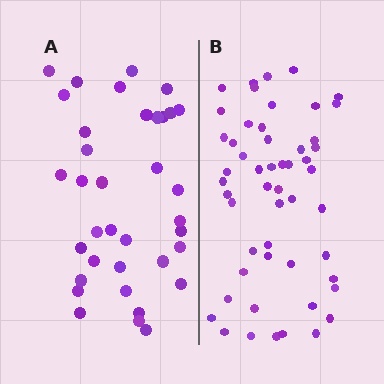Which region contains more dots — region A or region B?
Region B (the right region) has more dots.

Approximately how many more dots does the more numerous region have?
Region B has approximately 15 more dots than region A.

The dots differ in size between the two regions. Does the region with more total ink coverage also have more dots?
No. Region A has more total ink coverage because its dots are larger, but region B actually contains more individual dots. Total area can be misleading — the number of items is what matters here.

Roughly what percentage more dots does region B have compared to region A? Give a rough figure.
About 45% more.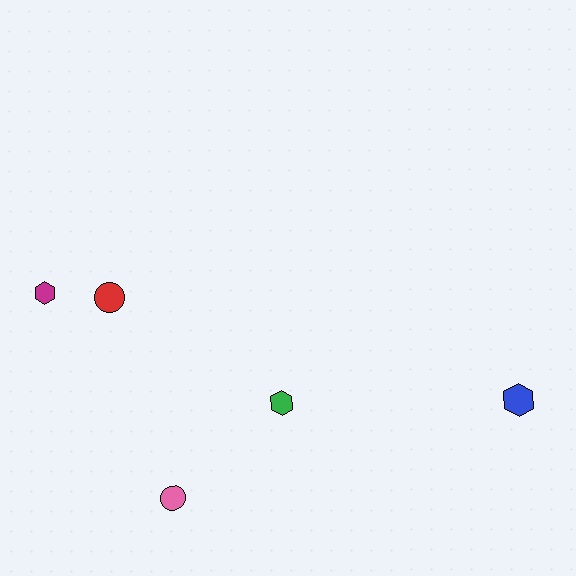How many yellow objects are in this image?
There are no yellow objects.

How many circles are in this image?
There are 2 circles.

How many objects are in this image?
There are 5 objects.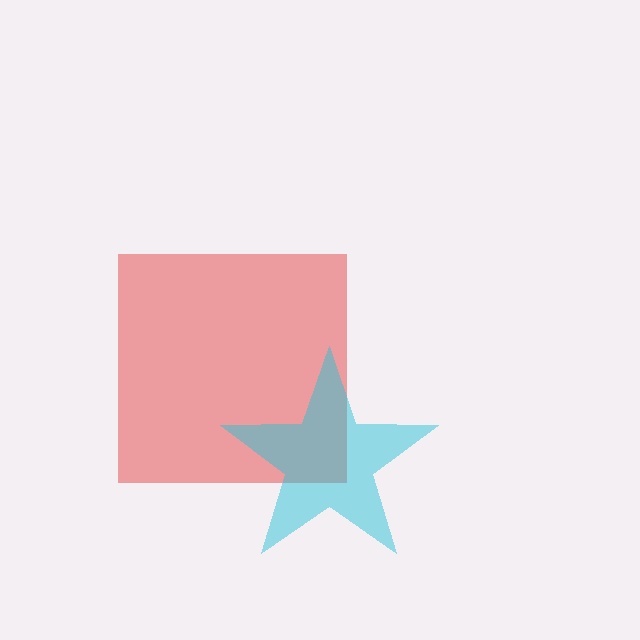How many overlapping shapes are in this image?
There are 2 overlapping shapes in the image.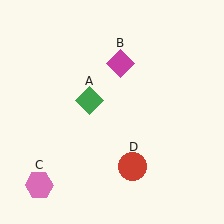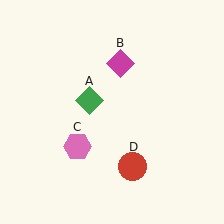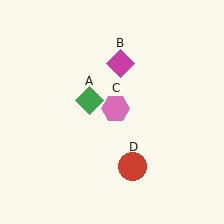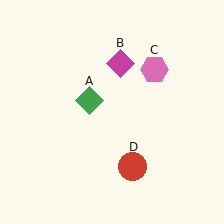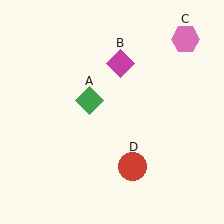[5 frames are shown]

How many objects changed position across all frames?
1 object changed position: pink hexagon (object C).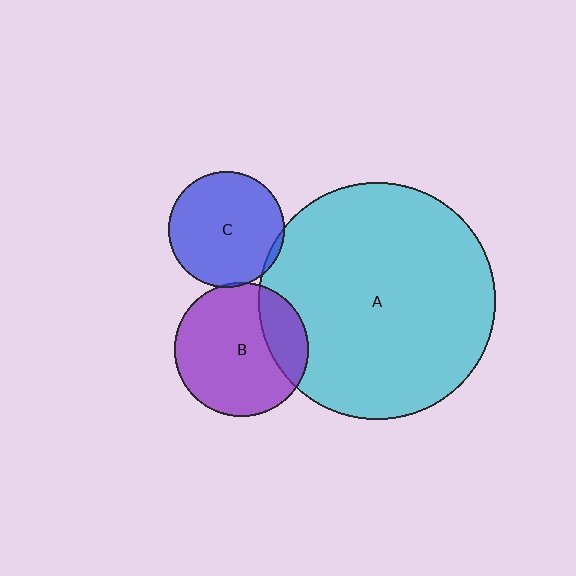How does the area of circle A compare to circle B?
Approximately 3.1 times.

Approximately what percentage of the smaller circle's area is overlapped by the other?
Approximately 5%.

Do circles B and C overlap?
Yes.